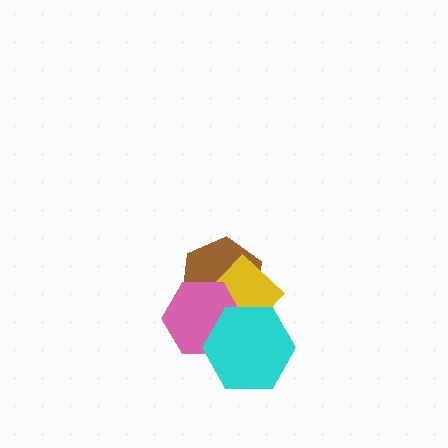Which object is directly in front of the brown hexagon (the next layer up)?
The yellow diamond is directly in front of the brown hexagon.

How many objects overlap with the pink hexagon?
3 objects overlap with the pink hexagon.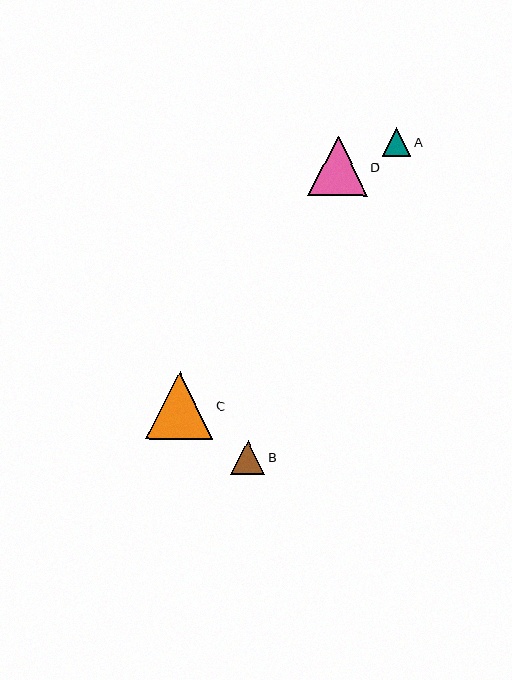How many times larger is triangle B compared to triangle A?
Triangle B is approximately 1.2 times the size of triangle A.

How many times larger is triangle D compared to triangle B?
Triangle D is approximately 1.7 times the size of triangle B.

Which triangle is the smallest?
Triangle A is the smallest with a size of approximately 28 pixels.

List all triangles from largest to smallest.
From largest to smallest: C, D, B, A.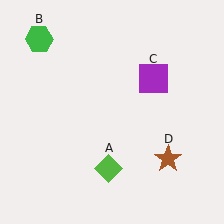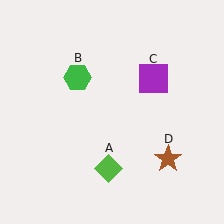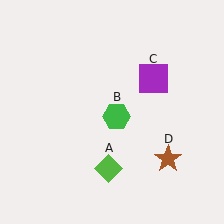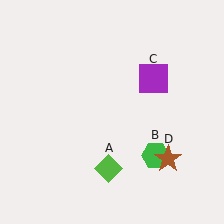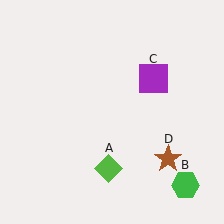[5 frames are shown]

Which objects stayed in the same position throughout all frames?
Lime diamond (object A) and purple square (object C) and brown star (object D) remained stationary.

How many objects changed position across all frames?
1 object changed position: green hexagon (object B).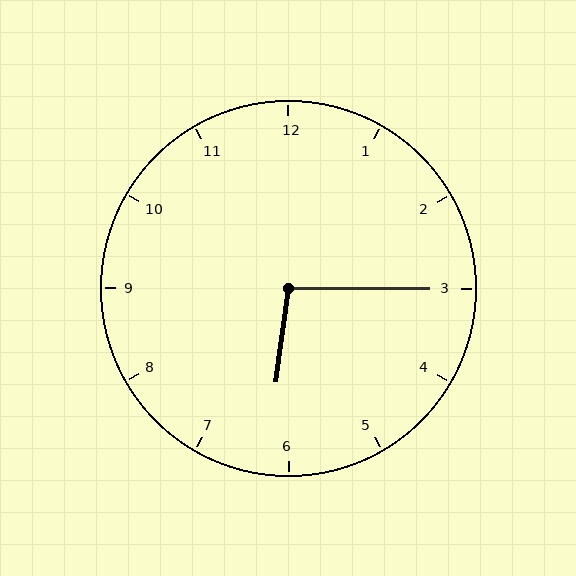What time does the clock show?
6:15.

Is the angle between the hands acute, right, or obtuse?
It is obtuse.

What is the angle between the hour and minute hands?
Approximately 98 degrees.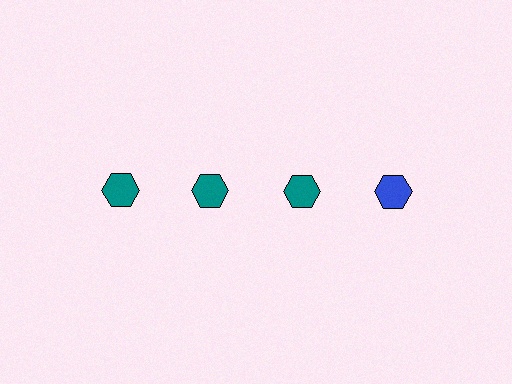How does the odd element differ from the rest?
It has a different color: blue instead of teal.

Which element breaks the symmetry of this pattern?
The blue hexagon in the top row, second from right column breaks the symmetry. All other shapes are teal hexagons.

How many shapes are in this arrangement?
There are 4 shapes arranged in a grid pattern.